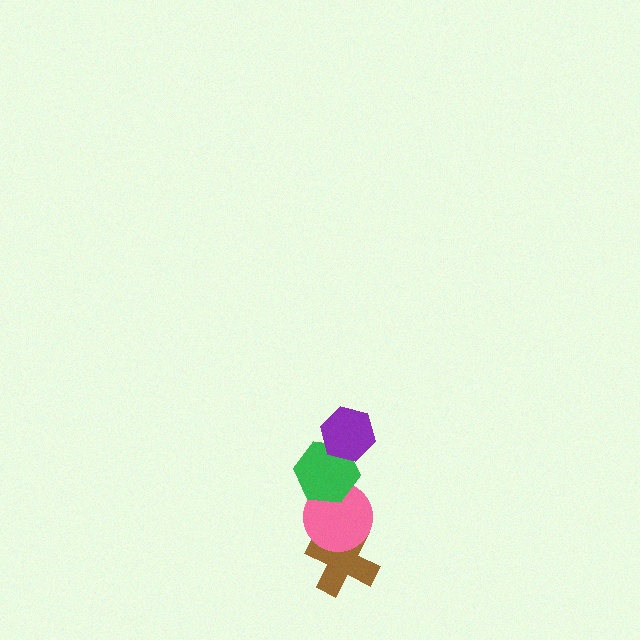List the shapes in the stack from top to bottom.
From top to bottom: the purple hexagon, the green hexagon, the pink circle, the brown cross.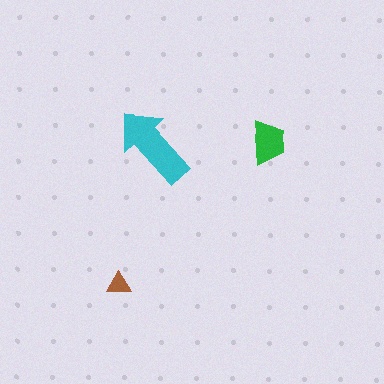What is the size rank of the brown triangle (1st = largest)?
3rd.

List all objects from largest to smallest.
The cyan arrow, the green trapezoid, the brown triangle.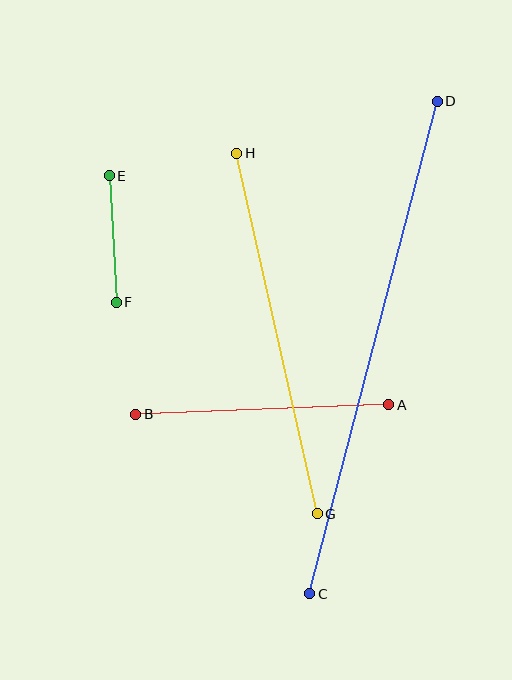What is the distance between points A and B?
The distance is approximately 253 pixels.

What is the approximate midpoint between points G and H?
The midpoint is at approximately (277, 334) pixels.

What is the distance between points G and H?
The distance is approximately 369 pixels.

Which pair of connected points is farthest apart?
Points C and D are farthest apart.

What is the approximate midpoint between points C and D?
The midpoint is at approximately (374, 347) pixels.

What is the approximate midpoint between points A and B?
The midpoint is at approximately (262, 409) pixels.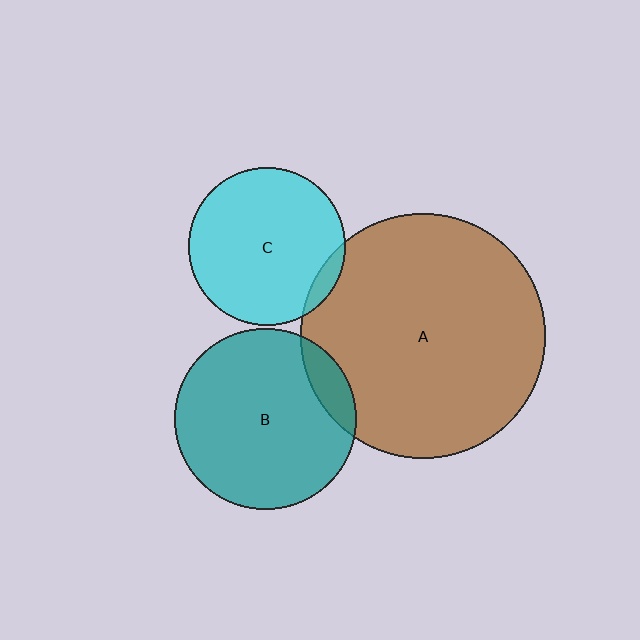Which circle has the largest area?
Circle A (brown).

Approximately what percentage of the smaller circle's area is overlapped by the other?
Approximately 5%.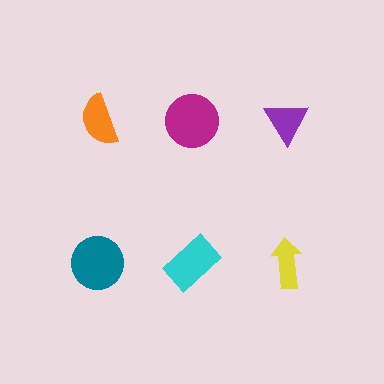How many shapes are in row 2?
3 shapes.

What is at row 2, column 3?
A yellow arrow.